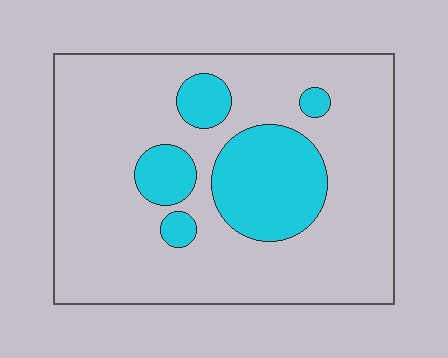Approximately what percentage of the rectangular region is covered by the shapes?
Approximately 20%.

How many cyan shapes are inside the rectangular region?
5.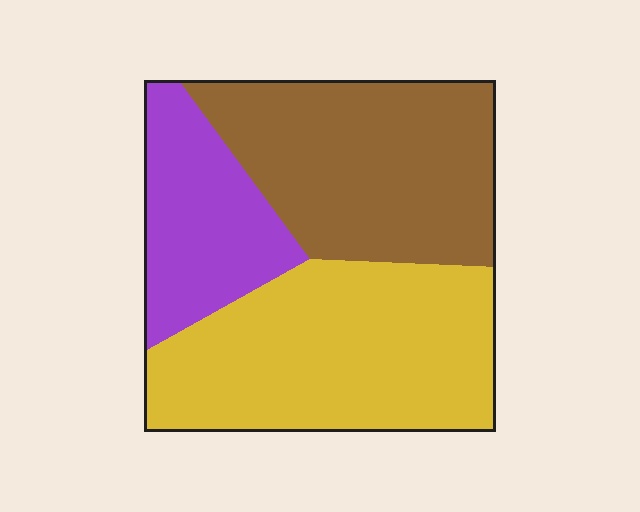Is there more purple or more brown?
Brown.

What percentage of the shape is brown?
Brown covers around 35% of the shape.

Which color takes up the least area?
Purple, at roughly 20%.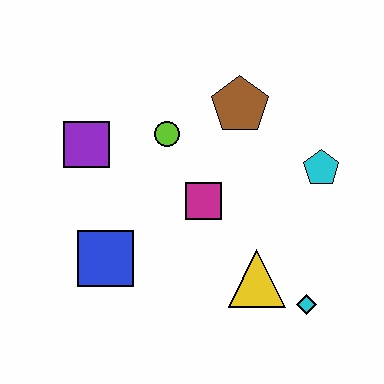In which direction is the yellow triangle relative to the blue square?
The yellow triangle is to the right of the blue square.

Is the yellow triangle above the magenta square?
No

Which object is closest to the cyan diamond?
The yellow triangle is closest to the cyan diamond.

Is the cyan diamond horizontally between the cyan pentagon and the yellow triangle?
Yes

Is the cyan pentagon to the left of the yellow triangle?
No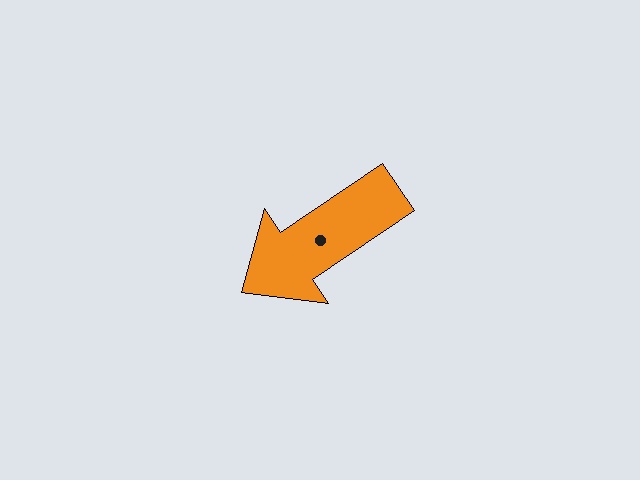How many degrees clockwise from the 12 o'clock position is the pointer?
Approximately 236 degrees.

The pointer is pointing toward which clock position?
Roughly 8 o'clock.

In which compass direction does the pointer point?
Southwest.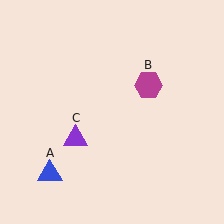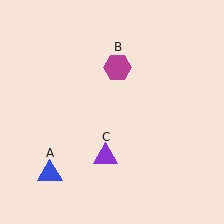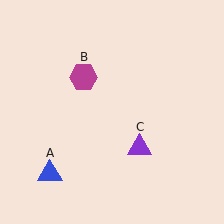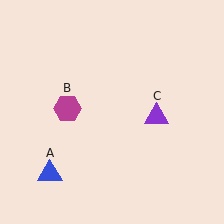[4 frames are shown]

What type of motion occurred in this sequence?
The magenta hexagon (object B), purple triangle (object C) rotated counterclockwise around the center of the scene.